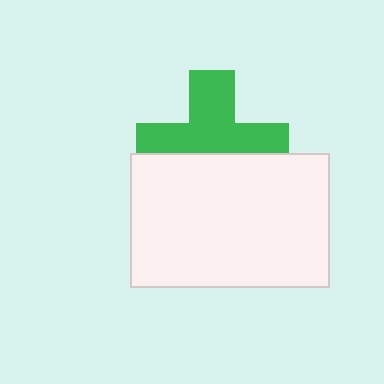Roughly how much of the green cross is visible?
About half of it is visible (roughly 59%).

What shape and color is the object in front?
The object in front is a white rectangle.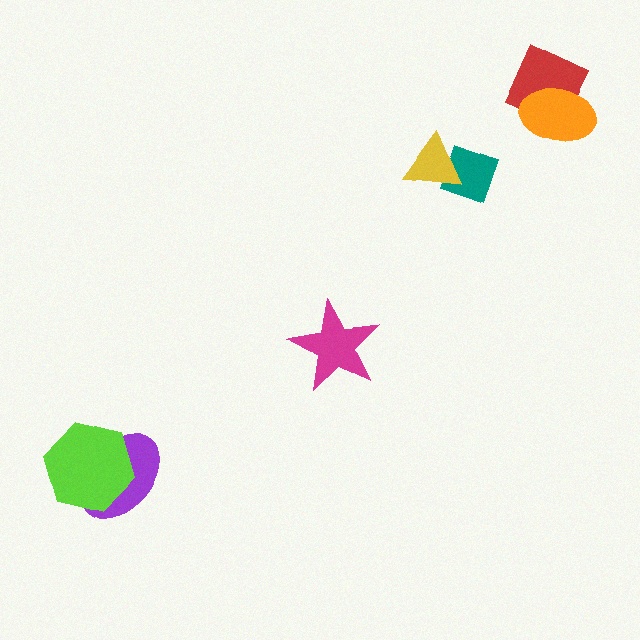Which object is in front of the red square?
The orange ellipse is in front of the red square.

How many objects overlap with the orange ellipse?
1 object overlaps with the orange ellipse.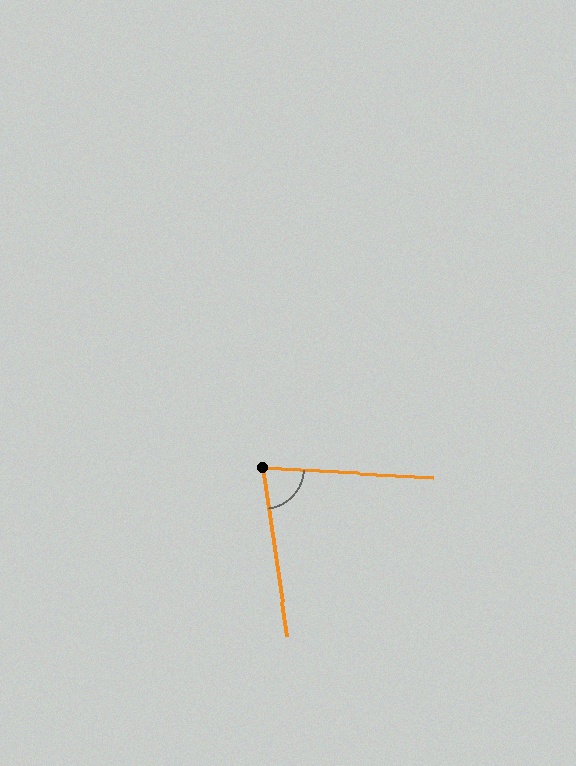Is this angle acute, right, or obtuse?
It is acute.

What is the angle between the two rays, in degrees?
Approximately 79 degrees.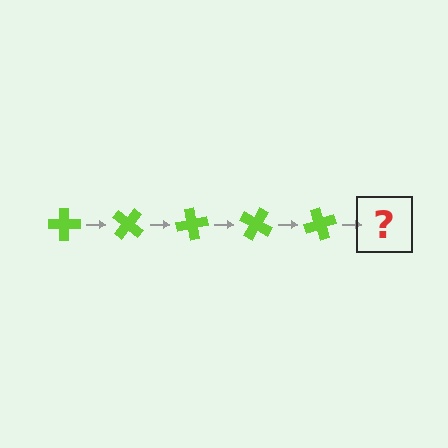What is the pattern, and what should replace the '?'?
The pattern is that the cross rotates 40 degrees each step. The '?' should be a lime cross rotated 200 degrees.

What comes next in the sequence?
The next element should be a lime cross rotated 200 degrees.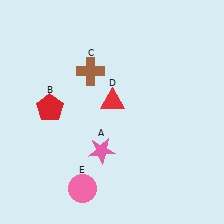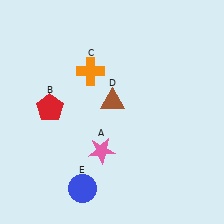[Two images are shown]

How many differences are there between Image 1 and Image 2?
There are 3 differences between the two images.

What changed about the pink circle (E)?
In Image 1, E is pink. In Image 2, it changed to blue.